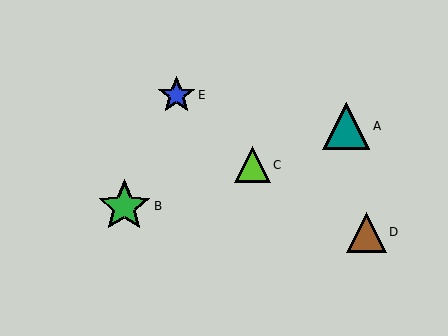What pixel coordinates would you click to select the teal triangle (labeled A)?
Click at (346, 126) to select the teal triangle A.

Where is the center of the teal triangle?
The center of the teal triangle is at (346, 126).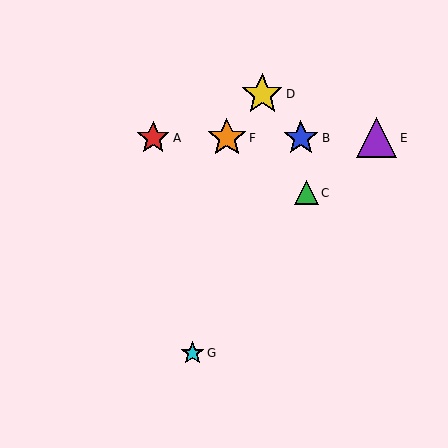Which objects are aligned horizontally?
Objects A, B, E, F are aligned horizontally.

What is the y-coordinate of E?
Object E is at y≈138.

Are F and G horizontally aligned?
No, F is at y≈138 and G is at y≈353.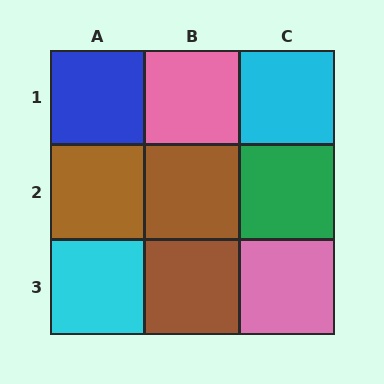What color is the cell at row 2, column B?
Brown.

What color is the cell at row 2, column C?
Green.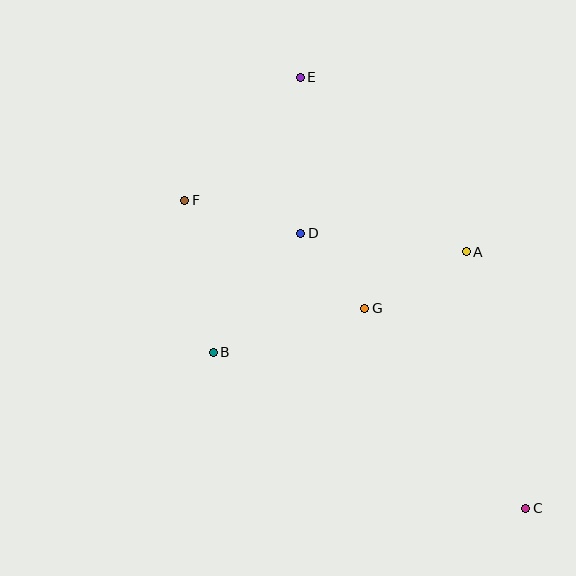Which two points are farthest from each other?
Points C and E are farthest from each other.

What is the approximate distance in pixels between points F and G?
The distance between F and G is approximately 210 pixels.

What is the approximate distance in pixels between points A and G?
The distance between A and G is approximately 116 pixels.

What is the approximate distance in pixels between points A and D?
The distance between A and D is approximately 167 pixels.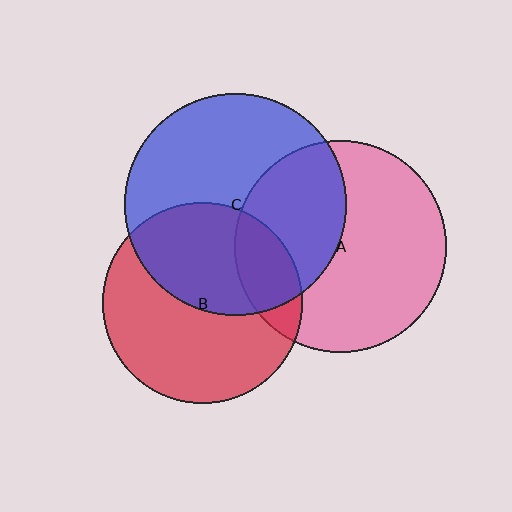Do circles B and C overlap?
Yes.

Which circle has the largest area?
Circle C (blue).